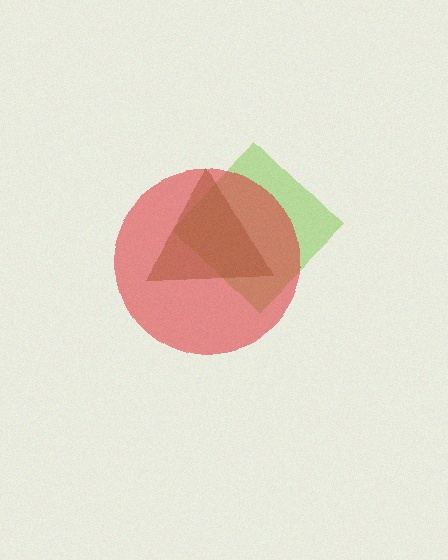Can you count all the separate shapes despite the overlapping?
Yes, there are 3 separate shapes.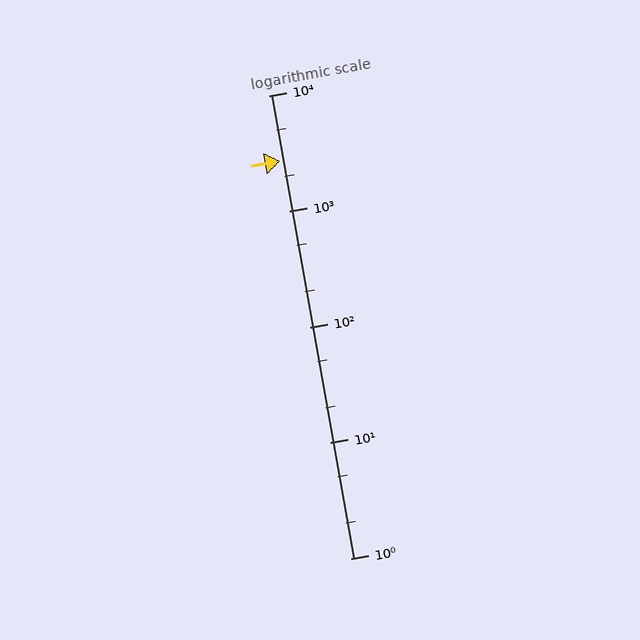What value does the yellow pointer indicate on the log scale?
The pointer indicates approximately 2700.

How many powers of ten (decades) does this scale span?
The scale spans 4 decades, from 1 to 10000.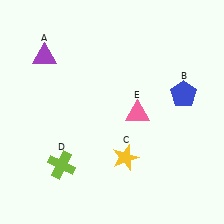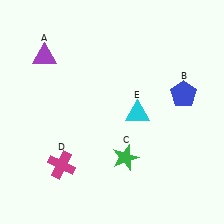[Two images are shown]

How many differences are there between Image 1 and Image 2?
There are 3 differences between the two images.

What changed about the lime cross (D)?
In Image 1, D is lime. In Image 2, it changed to magenta.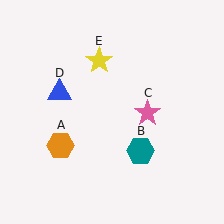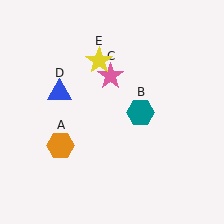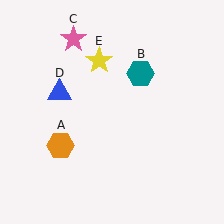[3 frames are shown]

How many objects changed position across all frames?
2 objects changed position: teal hexagon (object B), pink star (object C).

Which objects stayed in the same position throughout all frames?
Orange hexagon (object A) and blue triangle (object D) and yellow star (object E) remained stationary.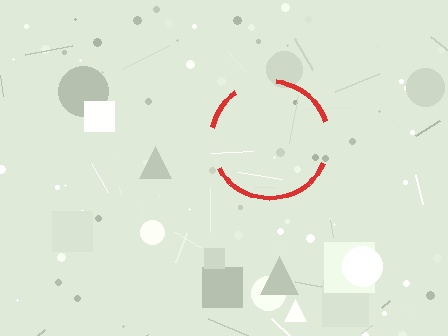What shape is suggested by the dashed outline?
The dashed outline suggests a circle.